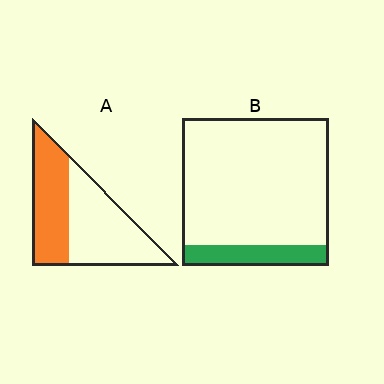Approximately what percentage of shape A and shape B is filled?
A is approximately 45% and B is approximately 15%.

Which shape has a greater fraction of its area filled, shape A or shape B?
Shape A.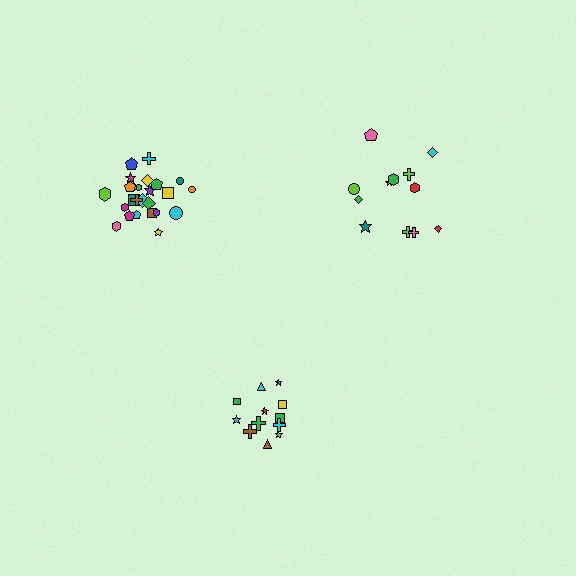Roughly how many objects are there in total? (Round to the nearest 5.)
Roughly 50 objects in total.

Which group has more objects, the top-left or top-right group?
The top-left group.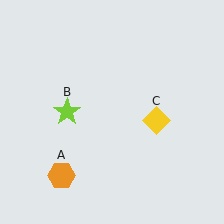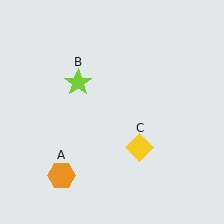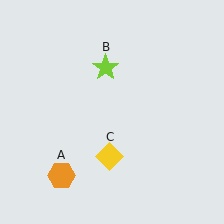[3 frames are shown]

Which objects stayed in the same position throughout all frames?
Orange hexagon (object A) remained stationary.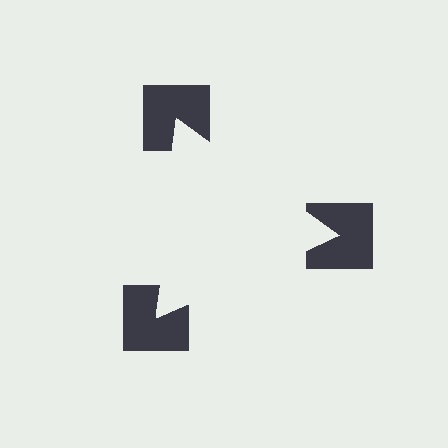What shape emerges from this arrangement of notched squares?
An illusory triangle — its edges are inferred from the aligned wedge cuts in the notched squares, not physically drawn.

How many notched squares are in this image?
There are 3 — one at each vertex of the illusory triangle.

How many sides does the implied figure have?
3 sides.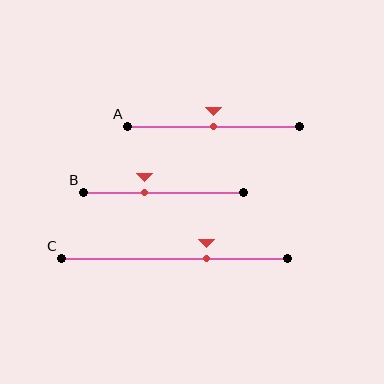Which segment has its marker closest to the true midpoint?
Segment A has its marker closest to the true midpoint.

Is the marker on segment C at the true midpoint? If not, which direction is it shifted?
No, the marker on segment C is shifted to the right by about 14% of the segment length.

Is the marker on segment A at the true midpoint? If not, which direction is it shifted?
Yes, the marker on segment A is at the true midpoint.